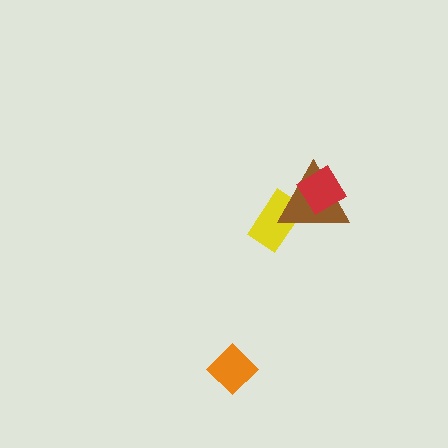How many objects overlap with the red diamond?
1 object overlaps with the red diamond.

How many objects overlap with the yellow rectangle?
1 object overlaps with the yellow rectangle.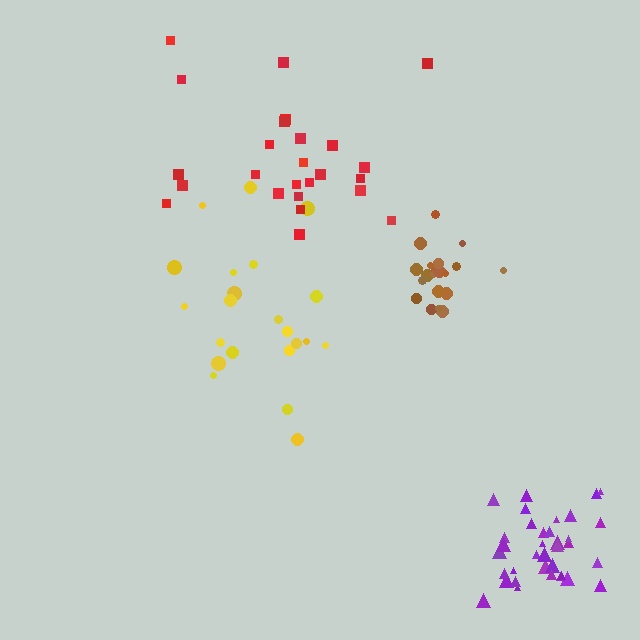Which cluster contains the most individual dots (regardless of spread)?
Purple (35).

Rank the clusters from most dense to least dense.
brown, purple, yellow, red.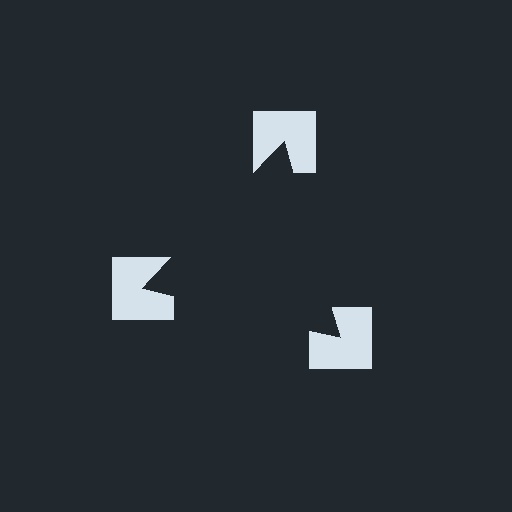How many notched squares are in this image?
There are 3 — one at each vertex of the illusory triangle.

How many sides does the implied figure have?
3 sides.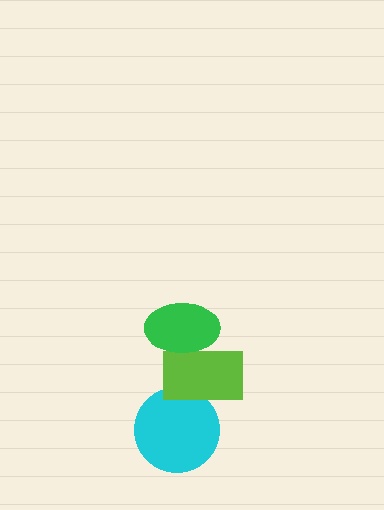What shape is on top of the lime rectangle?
The green ellipse is on top of the lime rectangle.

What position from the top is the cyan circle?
The cyan circle is 3rd from the top.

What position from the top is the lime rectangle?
The lime rectangle is 2nd from the top.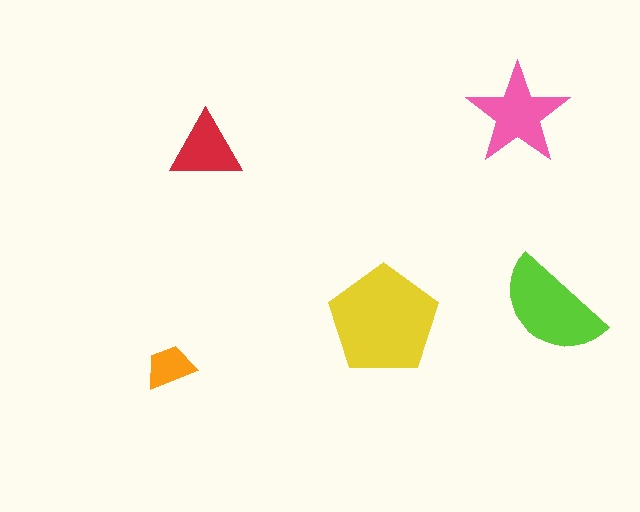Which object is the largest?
The yellow pentagon.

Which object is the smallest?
The orange trapezoid.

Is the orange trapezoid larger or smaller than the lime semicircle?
Smaller.